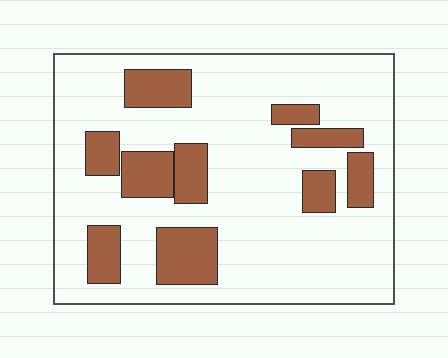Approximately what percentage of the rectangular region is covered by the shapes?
Approximately 25%.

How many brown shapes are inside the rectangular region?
10.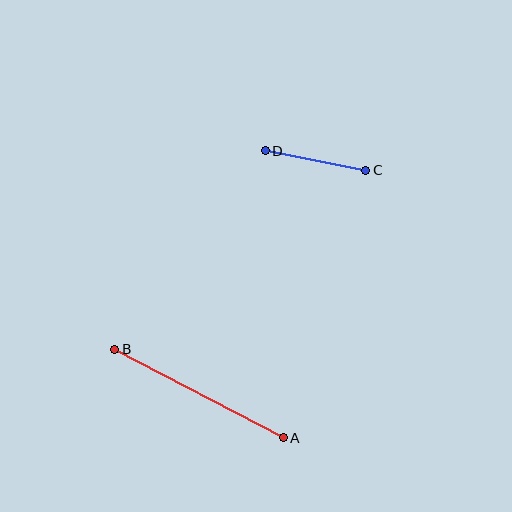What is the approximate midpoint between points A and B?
The midpoint is at approximately (199, 394) pixels.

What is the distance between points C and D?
The distance is approximately 102 pixels.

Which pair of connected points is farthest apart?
Points A and B are farthest apart.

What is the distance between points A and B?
The distance is approximately 190 pixels.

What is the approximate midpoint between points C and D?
The midpoint is at approximately (315, 160) pixels.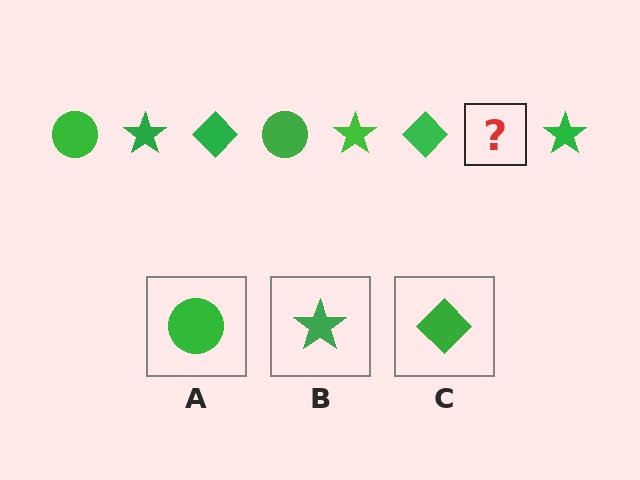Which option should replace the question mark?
Option A.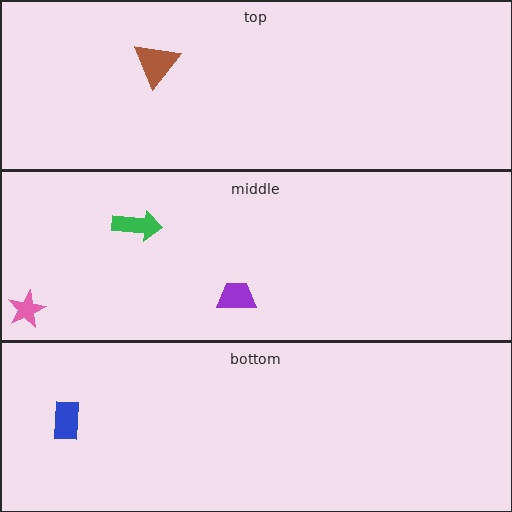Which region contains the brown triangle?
The top region.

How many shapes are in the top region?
1.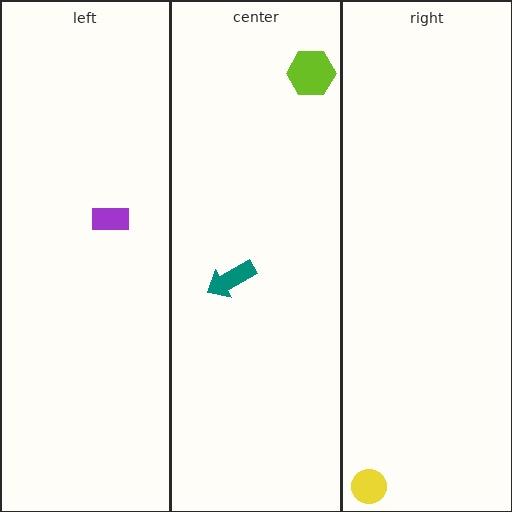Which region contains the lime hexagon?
The center region.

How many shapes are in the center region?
2.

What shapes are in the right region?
The yellow circle.